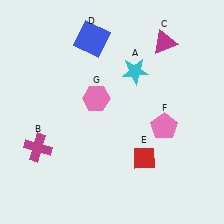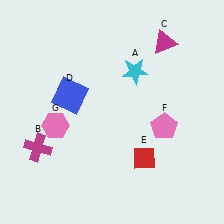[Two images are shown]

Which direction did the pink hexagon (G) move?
The pink hexagon (G) moved left.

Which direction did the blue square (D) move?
The blue square (D) moved down.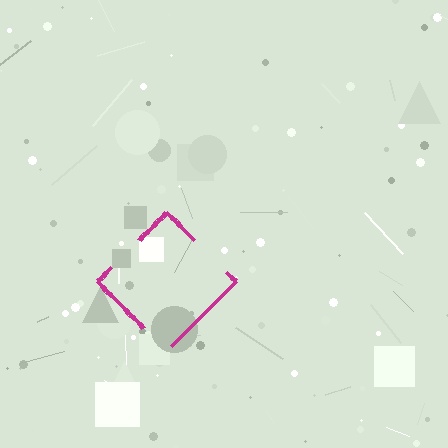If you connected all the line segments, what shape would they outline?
They would outline a diamond.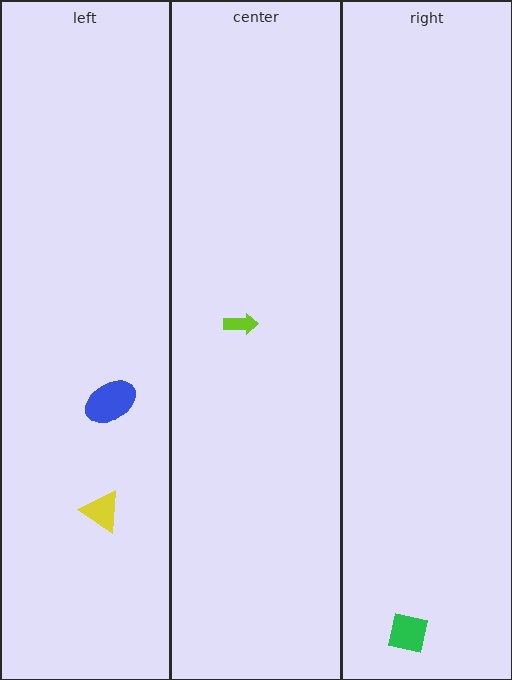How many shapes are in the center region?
1.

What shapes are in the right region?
The green square.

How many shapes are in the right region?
1.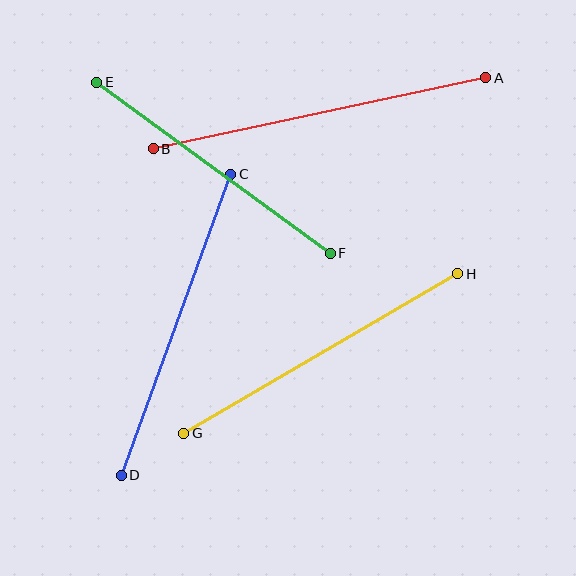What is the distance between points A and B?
The distance is approximately 340 pixels.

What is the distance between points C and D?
The distance is approximately 320 pixels.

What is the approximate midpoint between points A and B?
The midpoint is at approximately (320, 113) pixels.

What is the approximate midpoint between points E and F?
The midpoint is at approximately (213, 168) pixels.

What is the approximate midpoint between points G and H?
The midpoint is at approximately (321, 353) pixels.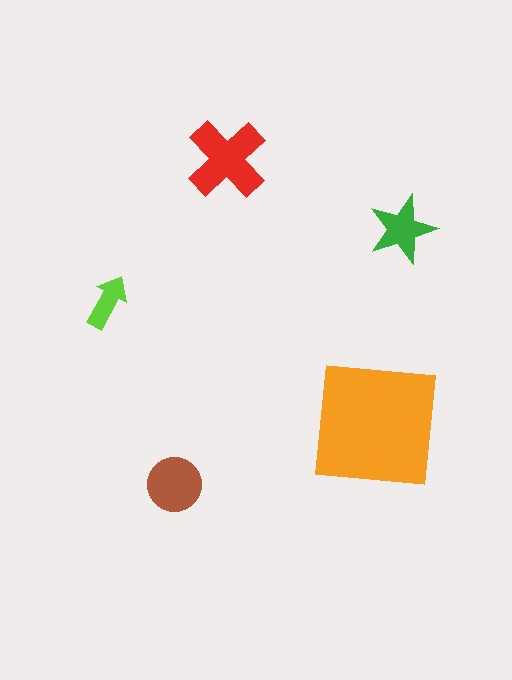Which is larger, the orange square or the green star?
The orange square.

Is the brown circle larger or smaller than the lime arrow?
Larger.